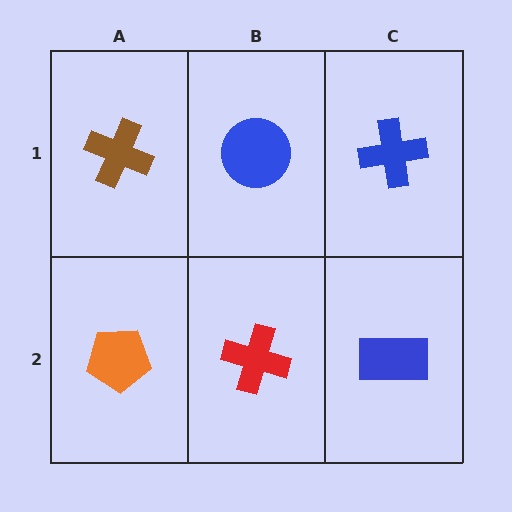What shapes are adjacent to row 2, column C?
A blue cross (row 1, column C), a red cross (row 2, column B).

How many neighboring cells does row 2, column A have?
2.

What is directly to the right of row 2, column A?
A red cross.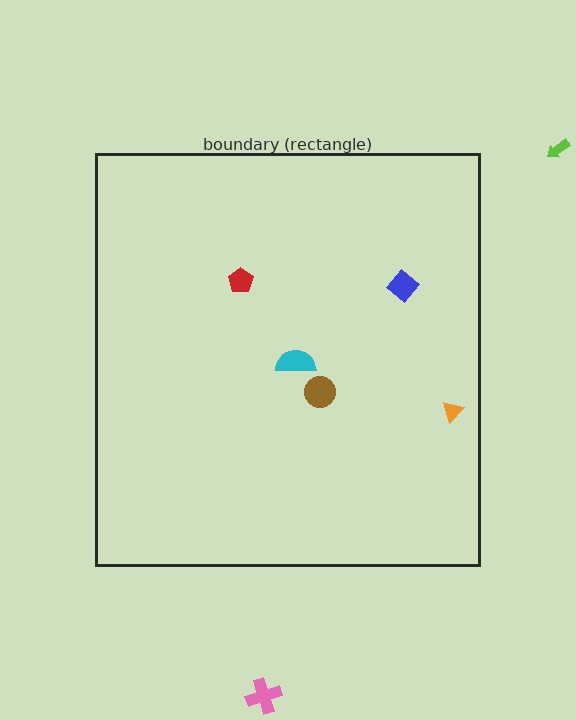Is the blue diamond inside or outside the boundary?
Inside.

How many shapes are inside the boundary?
5 inside, 2 outside.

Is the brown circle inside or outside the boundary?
Inside.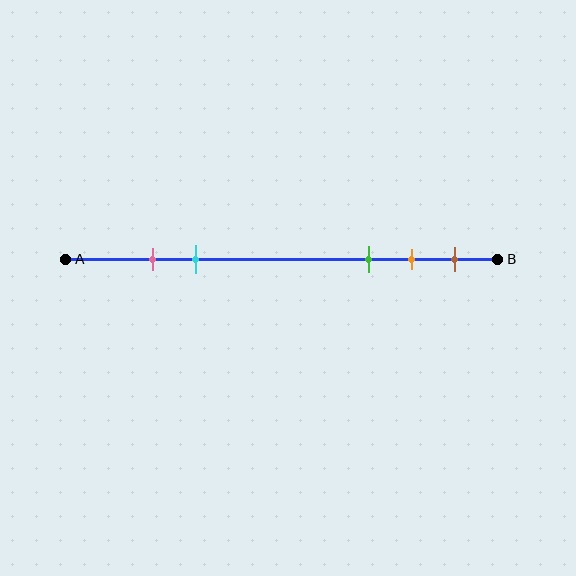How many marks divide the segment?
There are 5 marks dividing the segment.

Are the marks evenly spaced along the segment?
No, the marks are not evenly spaced.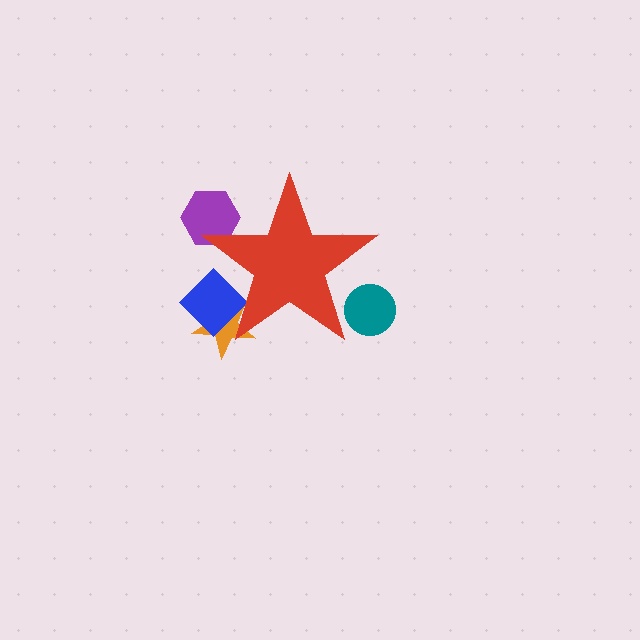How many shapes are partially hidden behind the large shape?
4 shapes are partially hidden.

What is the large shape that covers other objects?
A red star.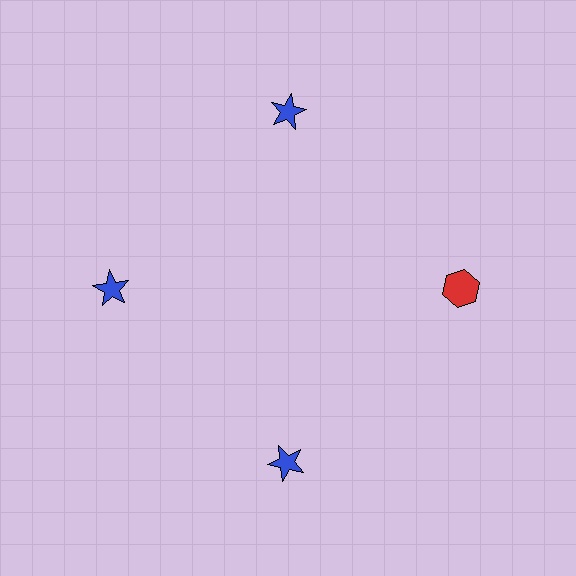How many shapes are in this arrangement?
There are 4 shapes arranged in a ring pattern.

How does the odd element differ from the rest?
It differs in both color (red instead of blue) and shape (hexagon instead of star).